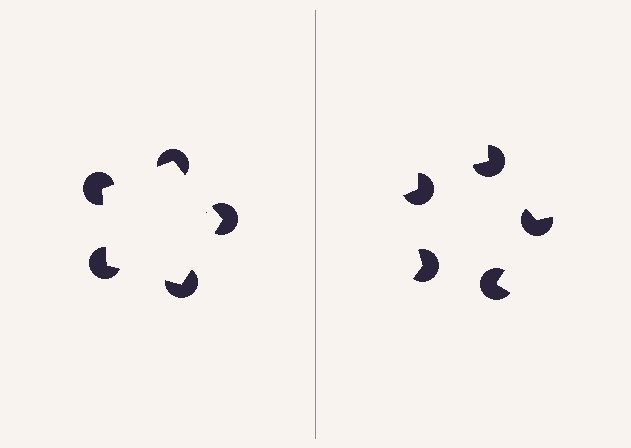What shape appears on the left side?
An illusory pentagon.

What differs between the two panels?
The pac-man discs are positioned identically on both sides; only the wedge orientations differ. On the left they align to a pentagon; on the right they are misaligned.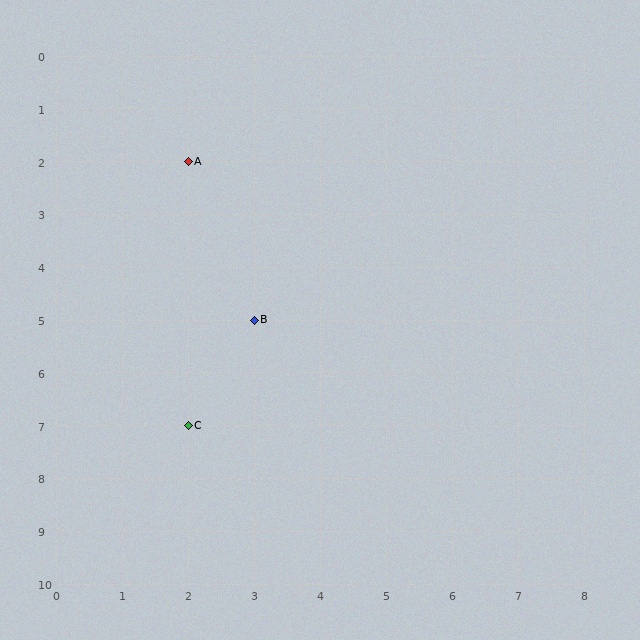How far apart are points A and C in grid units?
Points A and C are 5 rows apart.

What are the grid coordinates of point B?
Point B is at grid coordinates (3, 5).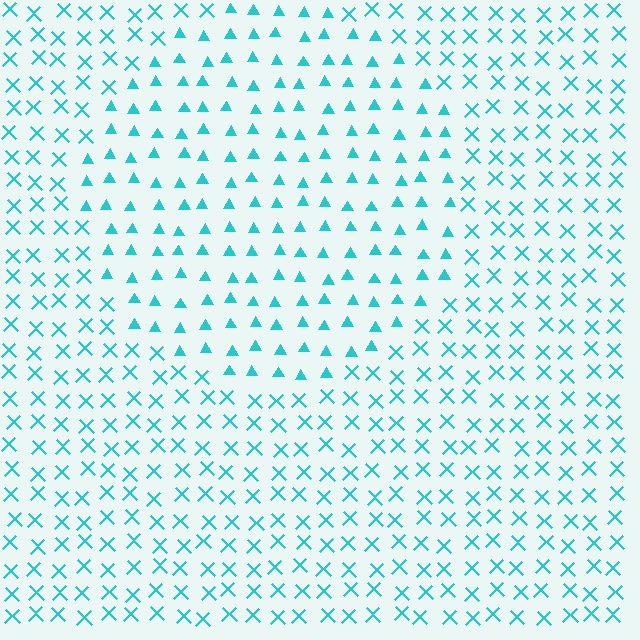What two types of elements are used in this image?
The image uses triangles inside the circle region and X marks outside it.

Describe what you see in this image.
The image is filled with small cyan elements arranged in a uniform grid. A circle-shaped region contains triangles, while the surrounding area contains X marks. The boundary is defined purely by the change in element shape.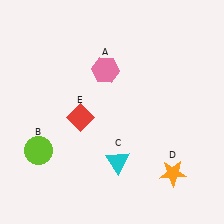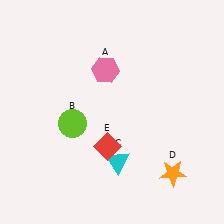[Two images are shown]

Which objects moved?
The objects that moved are: the lime circle (B), the red diamond (E).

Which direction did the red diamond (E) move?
The red diamond (E) moved down.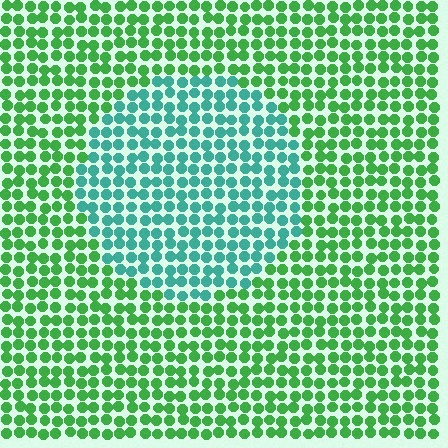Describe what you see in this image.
The image is filled with small green elements in a uniform arrangement. A circle-shaped region is visible where the elements are tinted to a slightly different hue, forming a subtle color boundary.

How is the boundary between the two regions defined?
The boundary is defined purely by a slight shift in hue (about 45 degrees). Spacing, size, and orientation are identical on both sides.